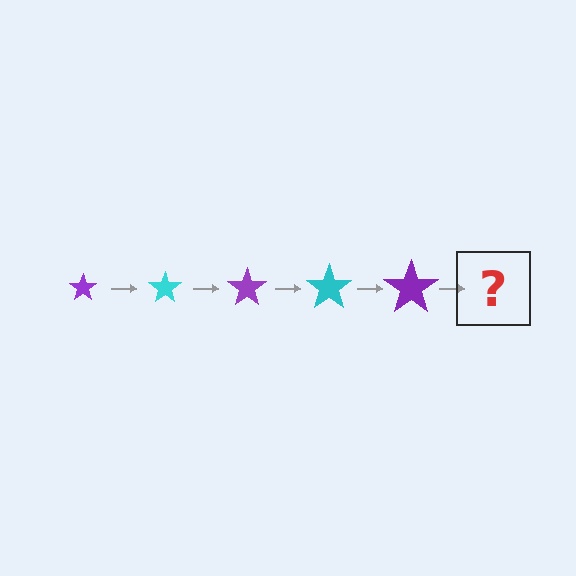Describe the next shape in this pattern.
It should be a cyan star, larger than the previous one.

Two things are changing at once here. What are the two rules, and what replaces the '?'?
The two rules are that the star grows larger each step and the color cycles through purple and cyan. The '?' should be a cyan star, larger than the previous one.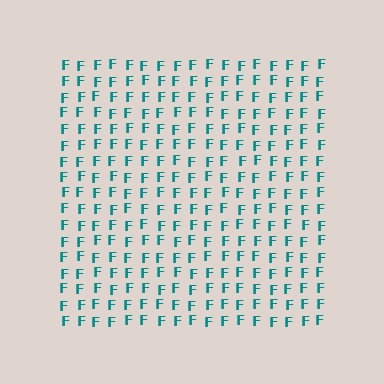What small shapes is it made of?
It is made of small letter F's.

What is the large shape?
The large shape is a square.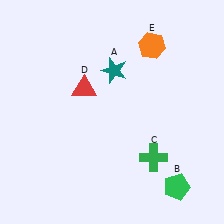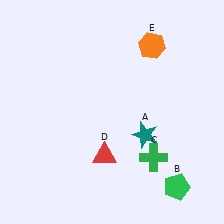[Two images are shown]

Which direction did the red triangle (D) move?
The red triangle (D) moved down.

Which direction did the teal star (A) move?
The teal star (A) moved down.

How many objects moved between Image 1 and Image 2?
2 objects moved between the two images.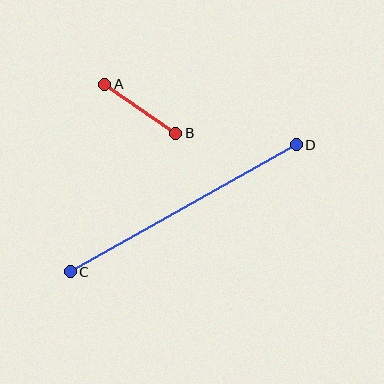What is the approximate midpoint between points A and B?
The midpoint is at approximately (140, 109) pixels.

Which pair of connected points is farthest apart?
Points C and D are farthest apart.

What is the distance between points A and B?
The distance is approximately 86 pixels.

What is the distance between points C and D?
The distance is approximately 259 pixels.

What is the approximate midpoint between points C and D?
The midpoint is at approximately (183, 208) pixels.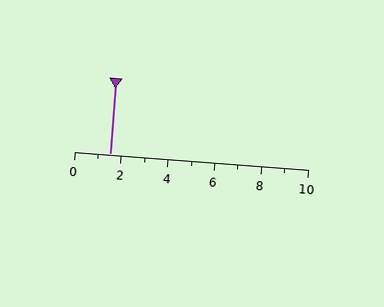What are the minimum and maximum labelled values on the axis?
The axis runs from 0 to 10.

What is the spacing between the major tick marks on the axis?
The major ticks are spaced 2 apart.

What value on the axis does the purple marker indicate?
The marker indicates approximately 1.5.